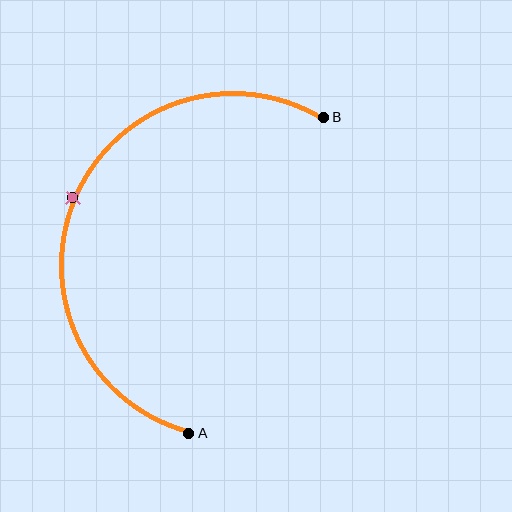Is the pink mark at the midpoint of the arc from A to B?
Yes. The pink mark lies on the arc at equal arc-length from both A and B — it is the arc midpoint.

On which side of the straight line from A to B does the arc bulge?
The arc bulges to the left of the straight line connecting A and B.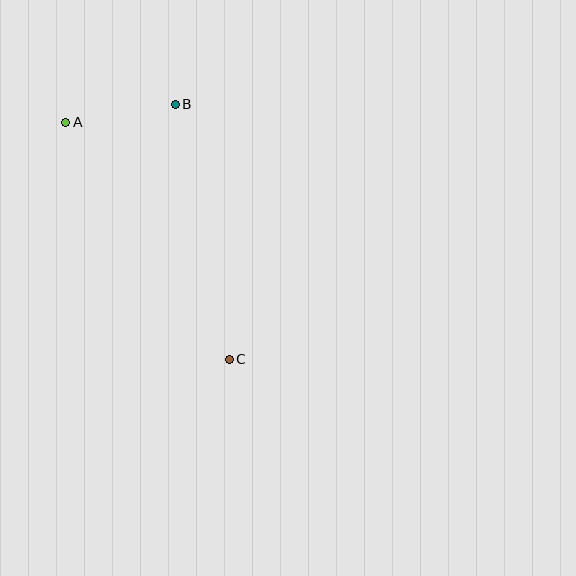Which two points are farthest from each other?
Points A and C are farthest from each other.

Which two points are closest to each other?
Points A and B are closest to each other.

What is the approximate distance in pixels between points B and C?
The distance between B and C is approximately 261 pixels.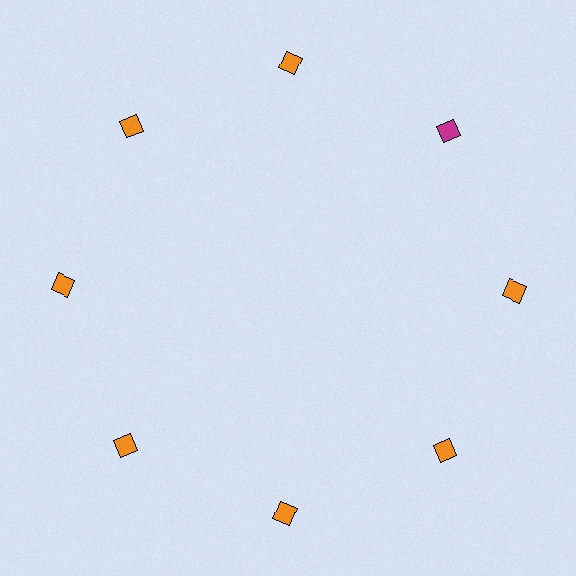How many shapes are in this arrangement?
There are 8 shapes arranged in a ring pattern.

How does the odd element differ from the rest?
It has a different color: magenta instead of orange.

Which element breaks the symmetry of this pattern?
The magenta diamond at roughly the 2 o'clock position breaks the symmetry. All other shapes are orange diamonds.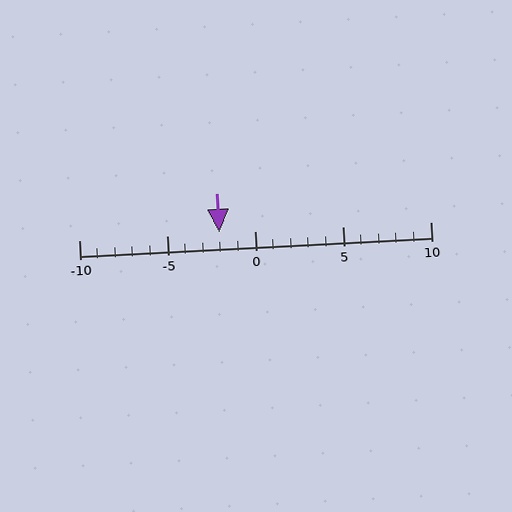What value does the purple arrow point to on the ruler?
The purple arrow points to approximately -2.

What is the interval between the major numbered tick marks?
The major tick marks are spaced 5 units apart.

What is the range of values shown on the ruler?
The ruler shows values from -10 to 10.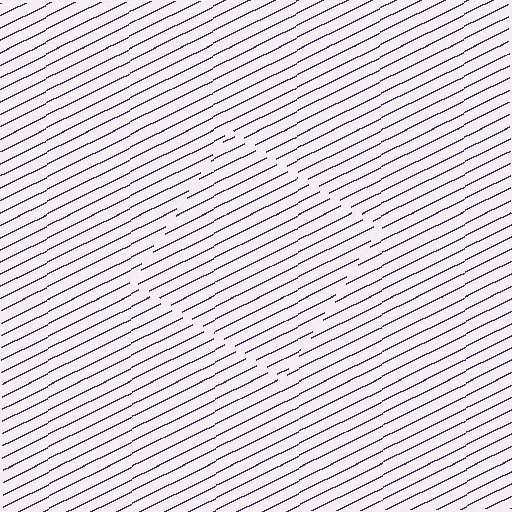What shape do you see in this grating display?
An illusory square. The interior of the shape contains the same grating, shifted by half a period — the contour is defined by the phase discontinuity where line-ends from the inner and outer gratings abut.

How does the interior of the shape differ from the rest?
The interior of the shape contains the same grating, shifted by half a period — the contour is defined by the phase discontinuity where line-ends from the inner and outer gratings abut.